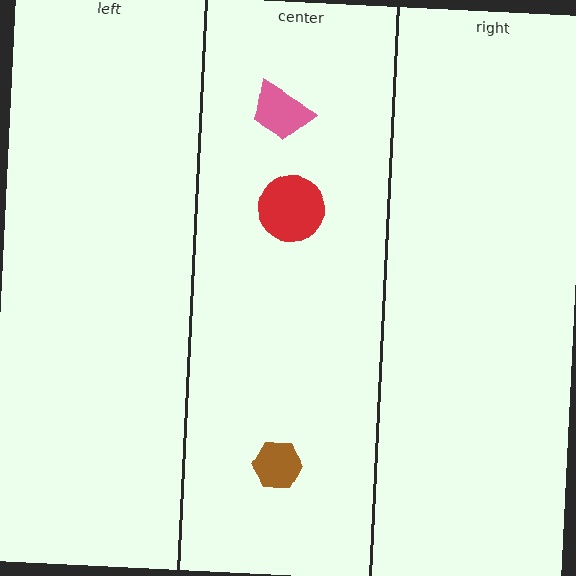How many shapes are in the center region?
3.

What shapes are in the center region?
The brown hexagon, the pink trapezoid, the red circle.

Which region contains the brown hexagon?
The center region.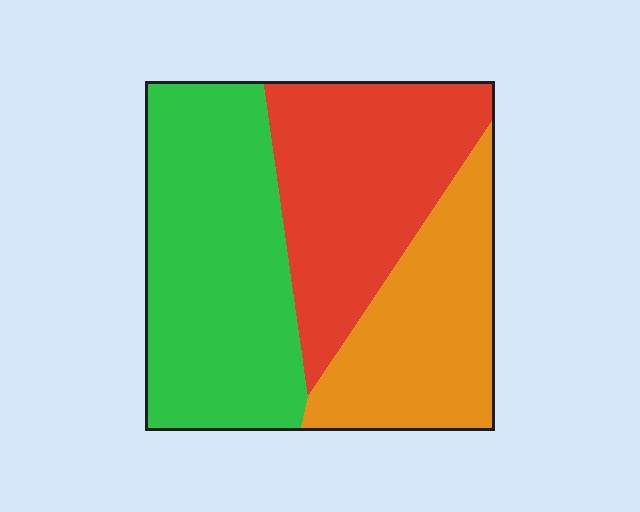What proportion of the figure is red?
Red takes up between a sixth and a third of the figure.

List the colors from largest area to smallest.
From largest to smallest: green, red, orange.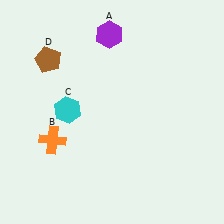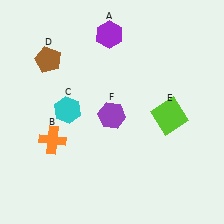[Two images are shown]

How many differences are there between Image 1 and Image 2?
There are 2 differences between the two images.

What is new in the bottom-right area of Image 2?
A lime square (E) was added in the bottom-right area of Image 2.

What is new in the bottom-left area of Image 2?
A purple hexagon (F) was added in the bottom-left area of Image 2.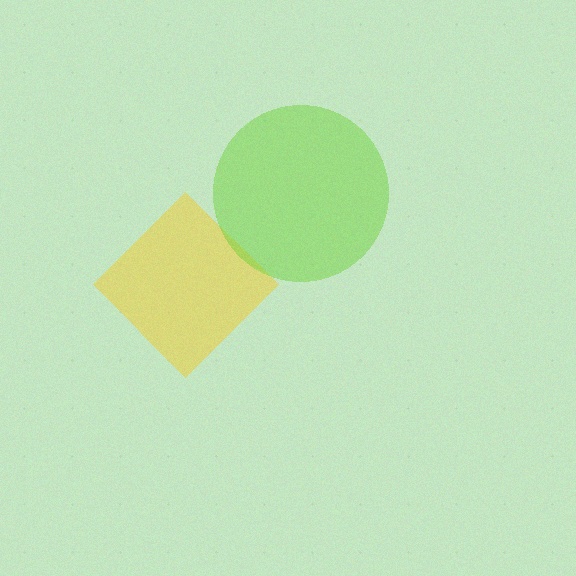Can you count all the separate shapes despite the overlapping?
Yes, there are 2 separate shapes.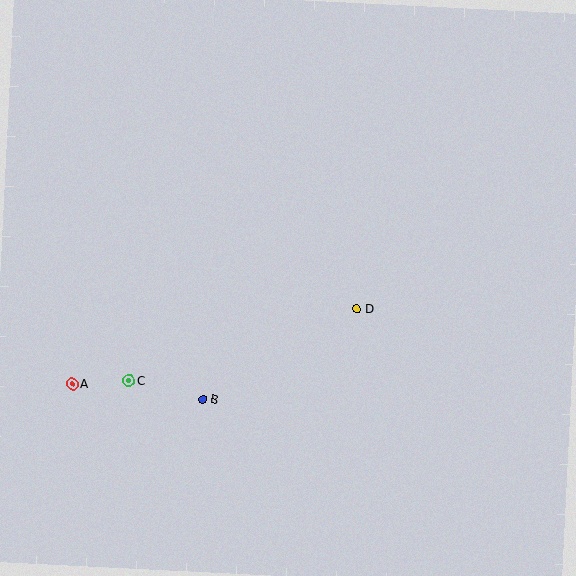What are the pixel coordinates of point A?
Point A is at (72, 384).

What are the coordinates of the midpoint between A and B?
The midpoint between A and B is at (138, 391).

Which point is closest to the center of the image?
Point D at (357, 309) is closest to the center.